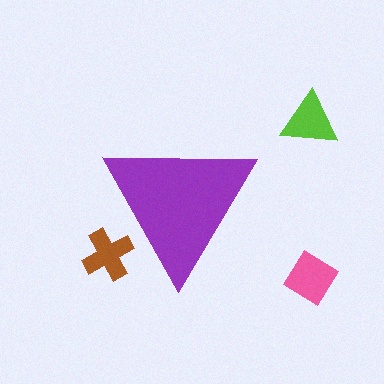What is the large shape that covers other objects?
A purple triangle.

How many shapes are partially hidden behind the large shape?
1 shape is partially hidden.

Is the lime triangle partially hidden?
No, the lime triangle is fully visible.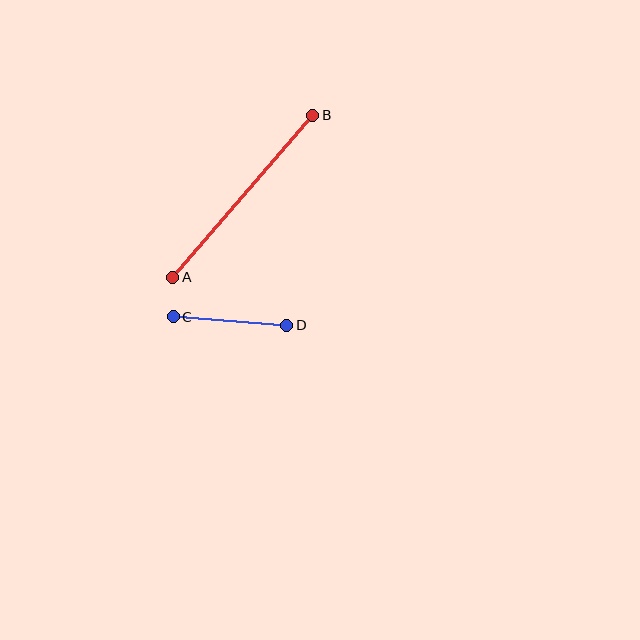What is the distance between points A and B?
The distance is approximately 214 pixels.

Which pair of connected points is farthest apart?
Points A and B are farthest apart.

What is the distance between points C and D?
The distance is approximately 114 pixels.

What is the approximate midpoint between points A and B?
The midpoint is at approximately (243, 196) pixels.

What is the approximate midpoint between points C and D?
The midpoint is at approximately (230, 321) pixels.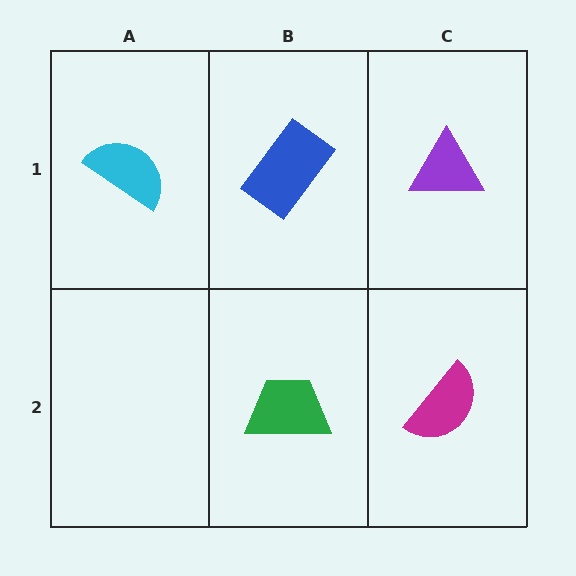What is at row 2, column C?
A magenta semicircle.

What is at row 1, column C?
A purple triangle.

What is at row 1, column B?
A blue rectangle.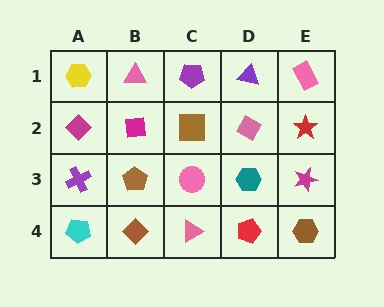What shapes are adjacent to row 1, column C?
A brown square (row 2, column C), a pink triangle (row 1, column B), a purple triangle (row 1, column D).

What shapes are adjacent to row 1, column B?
A magenta square (row 2, column B), a yellow hexagon (row 1, column A), a purple pentagon (row 1, column C).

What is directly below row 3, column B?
A brown diamond.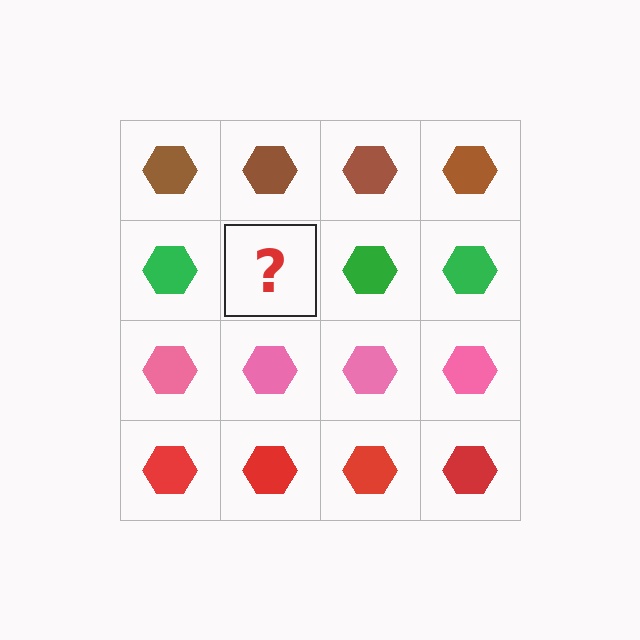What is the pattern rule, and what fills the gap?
The rule is that each row has a consistent color. The gap should be filled with a green hexagon.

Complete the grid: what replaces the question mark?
The question mark should be replaced with a green hexagon.